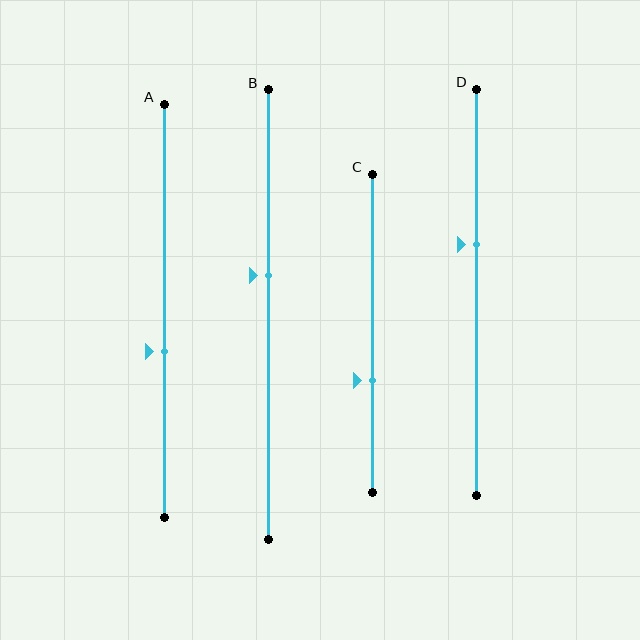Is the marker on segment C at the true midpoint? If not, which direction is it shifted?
No, the marker on segment C is shifted downward by about 15% of the segment length.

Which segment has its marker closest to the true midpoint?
Segment B has its marker closest to the true midpoint.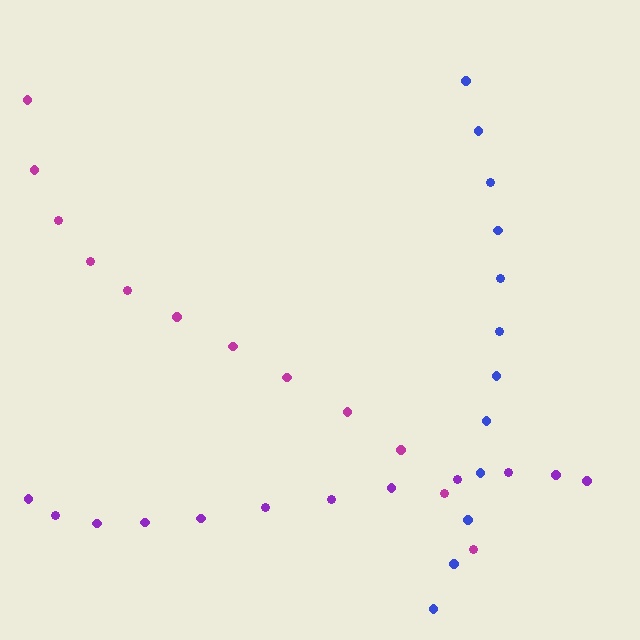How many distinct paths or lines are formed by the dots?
There are 3 distinct paths.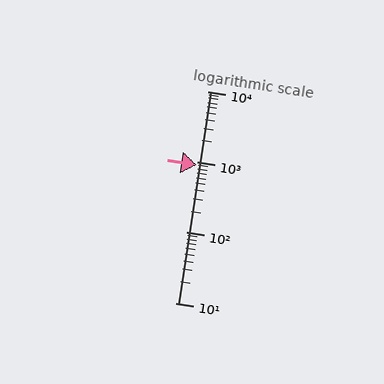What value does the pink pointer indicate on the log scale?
The pointer indicates approximately 890.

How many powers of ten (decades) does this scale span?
The scale spans 3 decades, from 10 to 10000.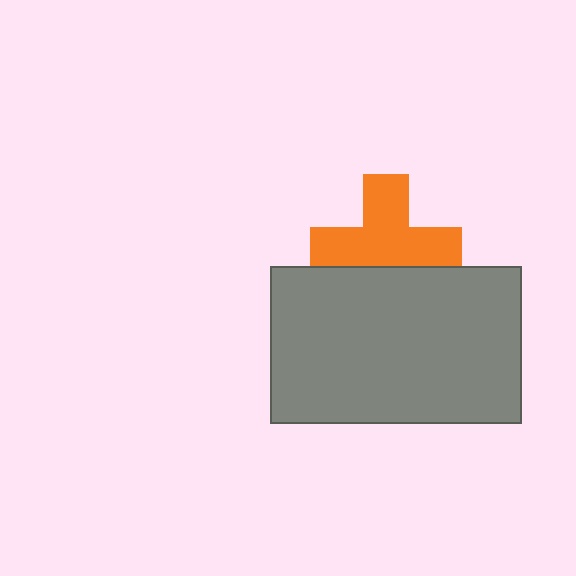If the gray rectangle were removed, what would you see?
You would see the complete orange cross.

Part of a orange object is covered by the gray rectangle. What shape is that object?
It is a cross.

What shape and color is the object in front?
The object in front is a gray rectangle.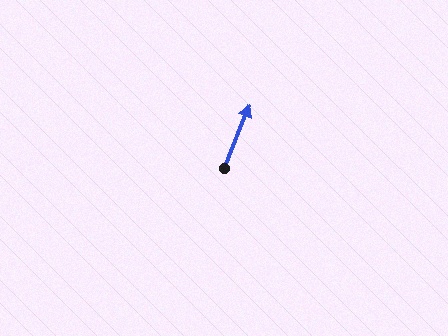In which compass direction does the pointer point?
North.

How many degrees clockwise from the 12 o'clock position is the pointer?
Approximately 22 degrees.